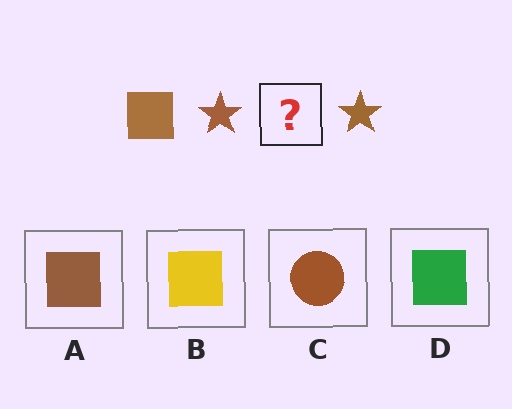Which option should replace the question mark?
Option A.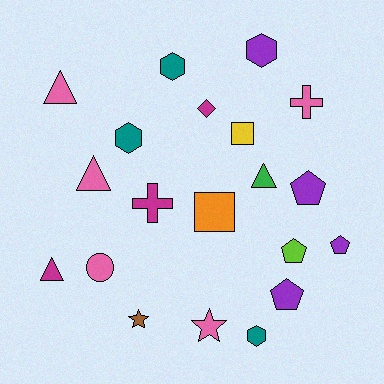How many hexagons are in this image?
There are 4 hexagons.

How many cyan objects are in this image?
There are no cyan objects.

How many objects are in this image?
There are 20 objects.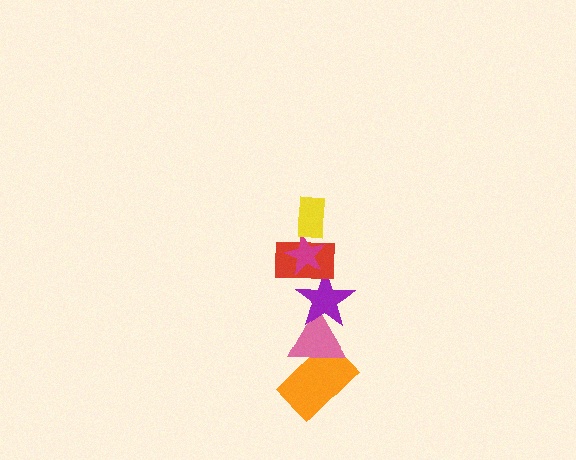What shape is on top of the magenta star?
The yellow rectangle is on top of the magenta star.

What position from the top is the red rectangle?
The red rectangle is 3rd from the top.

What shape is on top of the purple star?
The red rectangle is on top of the purple star.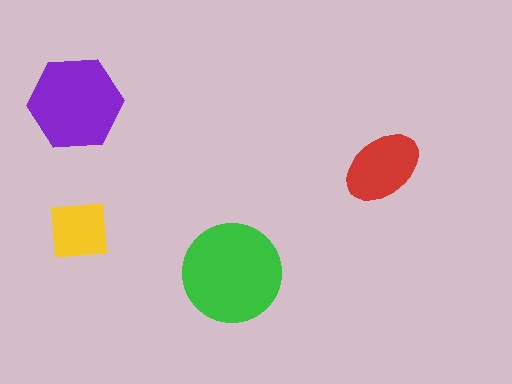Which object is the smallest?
The yellow square.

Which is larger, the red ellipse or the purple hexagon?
The purple hexagon.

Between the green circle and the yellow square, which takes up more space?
The green circle.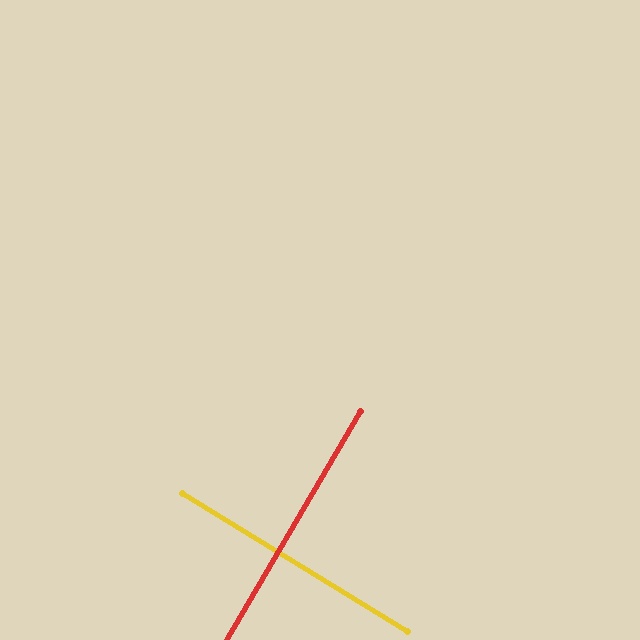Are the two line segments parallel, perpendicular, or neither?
Perpendicular — they meet at approximately 89°.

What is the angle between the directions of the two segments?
Approximately 89 degrees.